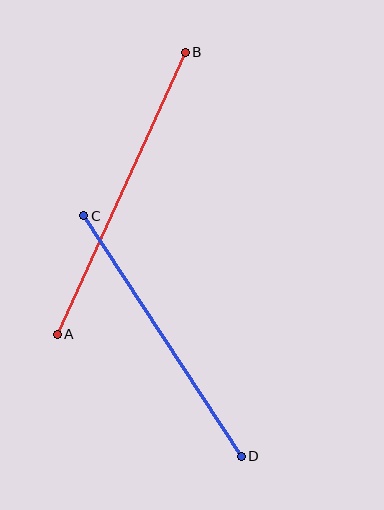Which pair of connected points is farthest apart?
Points A and B are farthest apart.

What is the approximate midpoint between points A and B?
The midpoint is at approximately (121, 193) pixels.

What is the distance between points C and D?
The distance is approximately 288 pixels.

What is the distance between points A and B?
The distance is approximately 309 pixels.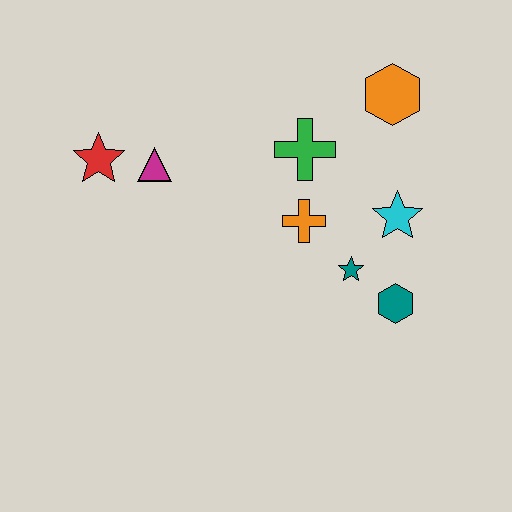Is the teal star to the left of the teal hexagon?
Yes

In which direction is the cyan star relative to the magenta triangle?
The cyan star is to the right of the magenta triangle.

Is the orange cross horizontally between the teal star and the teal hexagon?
No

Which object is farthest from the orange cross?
The red star is farthest from the orange cross.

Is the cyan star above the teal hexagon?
Yes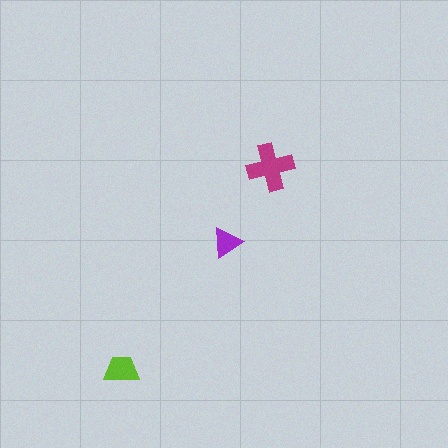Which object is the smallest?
The purple triangle.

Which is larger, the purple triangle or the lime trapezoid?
The lime trapezoid.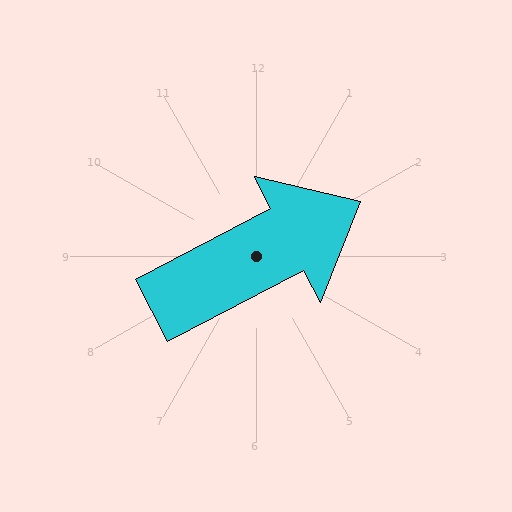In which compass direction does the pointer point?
Northeast.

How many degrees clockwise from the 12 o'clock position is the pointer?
Approximately 62 degrees.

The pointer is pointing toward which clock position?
Roughly 2 o'clock.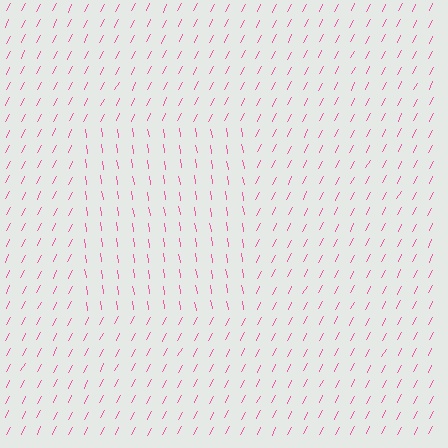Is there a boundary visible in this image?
Yes, there is a texture boundary formed by a change in line orientation.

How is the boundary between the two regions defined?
The boundary is defined purely by a change in line orientation (approximately 37 degrees difference). All lines are the same color and thickness.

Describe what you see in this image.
The image is filled with small pink line segments. A rectangle region in the image has lines oriented differently from the surrounding lines, creating a visible texture boundary.